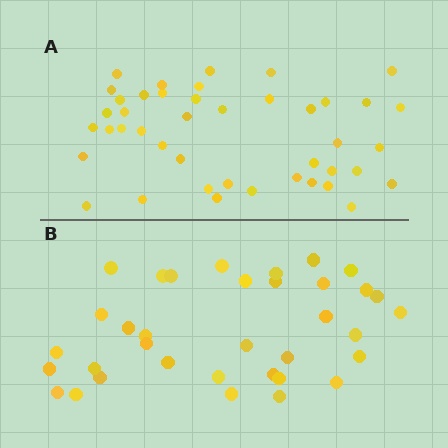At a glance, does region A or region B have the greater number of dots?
Region A (the top region) has more dots.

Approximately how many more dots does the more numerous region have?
Region A has roughly 8 or so more dots than region B.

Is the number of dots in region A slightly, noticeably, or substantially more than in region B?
Region A has only slightly more — the two regions are fairly close. The ratio is roughly 1.2 to 1.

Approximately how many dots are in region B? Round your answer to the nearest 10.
About 40 dots. (The exact count is 35, which rounds to 40.)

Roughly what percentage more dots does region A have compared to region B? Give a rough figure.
About 25% more.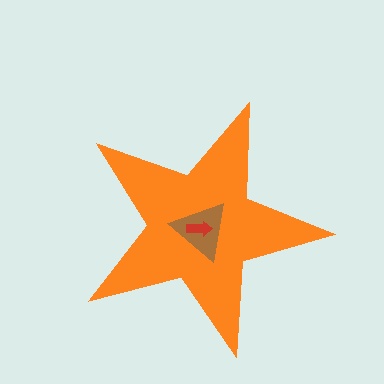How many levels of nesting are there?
3.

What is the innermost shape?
The red arrow.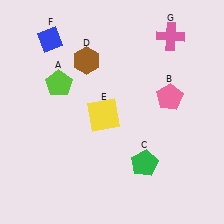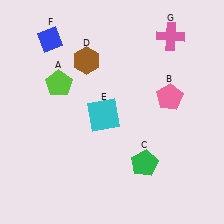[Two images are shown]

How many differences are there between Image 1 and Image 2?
There is 1 difference between the two images.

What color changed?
The square (E) changed from yellow in Image 1 to cyan in Image 2.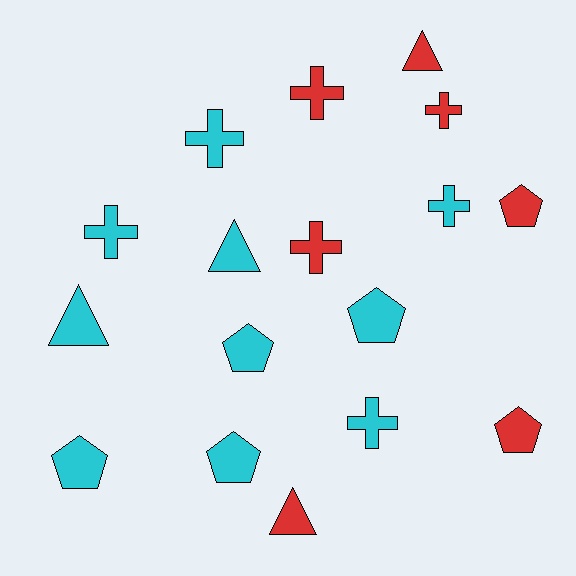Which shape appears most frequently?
Cross, with 7 objects.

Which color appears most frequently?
Cyan, with 10 objects.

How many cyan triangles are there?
There are 2 cyan triangles.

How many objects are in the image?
There are 17 objects.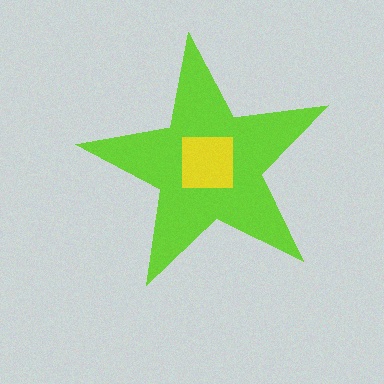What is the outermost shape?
The lime star.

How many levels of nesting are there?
2.